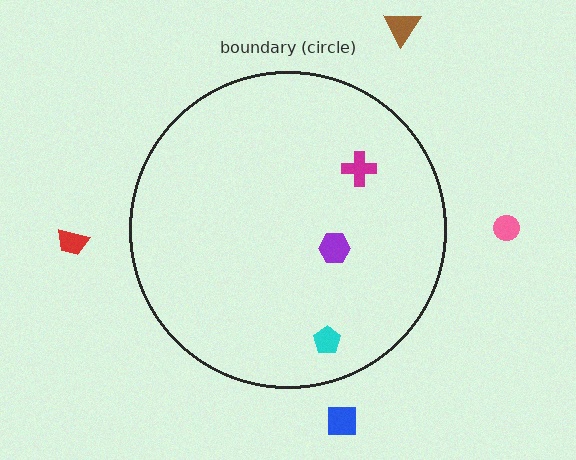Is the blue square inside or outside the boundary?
Outside.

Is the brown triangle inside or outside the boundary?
Outside.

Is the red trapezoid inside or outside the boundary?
Outside.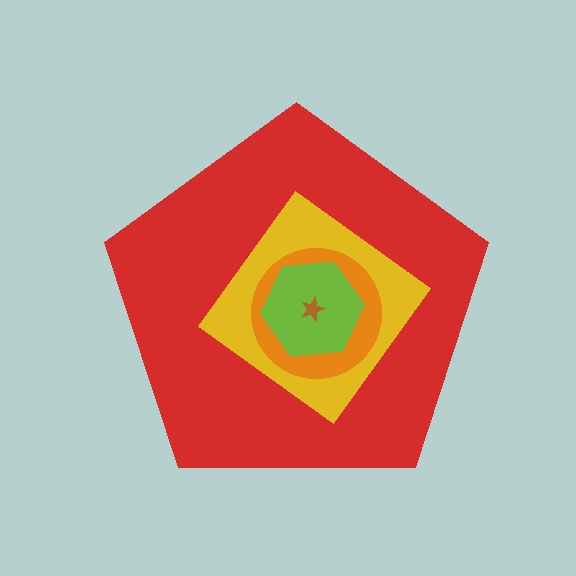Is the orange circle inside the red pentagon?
Yes.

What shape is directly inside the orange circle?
The lime hexagon.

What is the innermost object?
The brown star.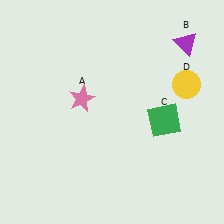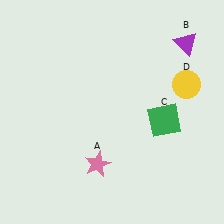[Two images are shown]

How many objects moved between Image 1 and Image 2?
1 object moved between the two images.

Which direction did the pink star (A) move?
The pink star (A) moved down.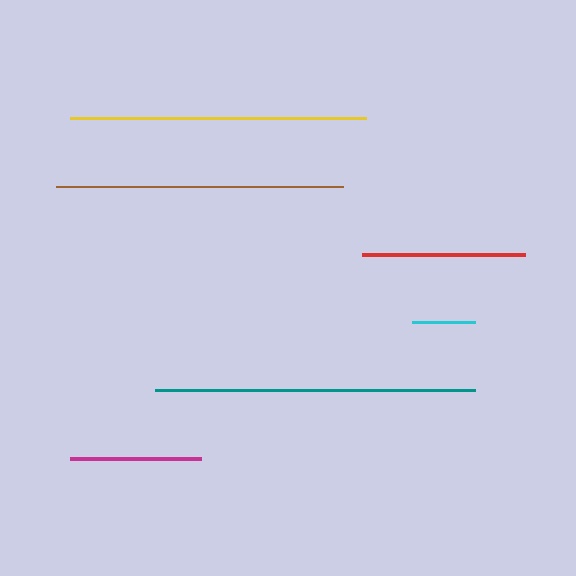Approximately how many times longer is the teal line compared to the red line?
The teal line is approximately 2.0 times the length of the red line.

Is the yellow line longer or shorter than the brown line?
The yellow line is longer than the brown line.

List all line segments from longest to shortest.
From longest to shortest: teal, yellow, brown, red, magenta, cyan.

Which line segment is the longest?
The teal line is the longest at approximately 320 pixels.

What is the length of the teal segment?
The teal segment is approximately 320 pixels long.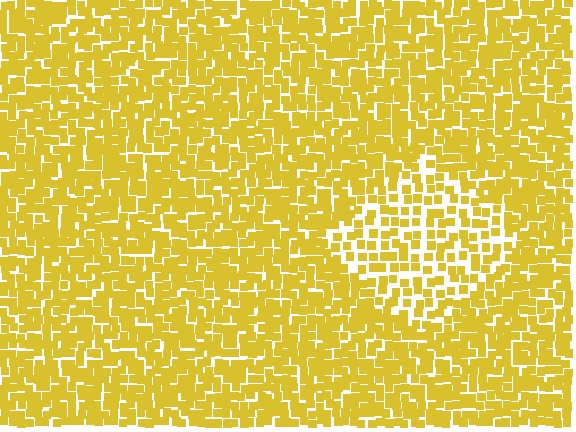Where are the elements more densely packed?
The elements are more densely packed outside the diamond boundary.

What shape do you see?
I see a diamond.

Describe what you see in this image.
The image contains small yellow elements arranged at two different densities. A diamond-shaped region is visible where the elements are less densely packed than the surrounding area.